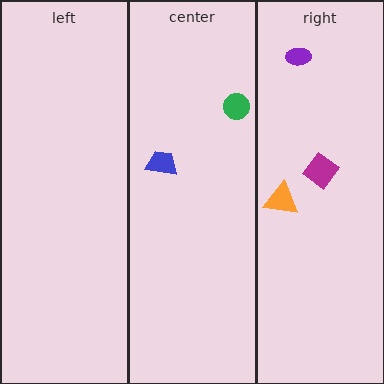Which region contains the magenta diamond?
The right region.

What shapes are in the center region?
The blue trapezoid, the green circle.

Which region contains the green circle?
The center region.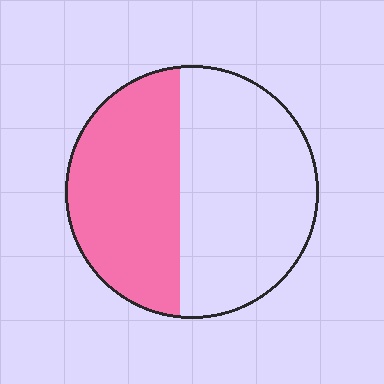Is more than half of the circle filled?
No.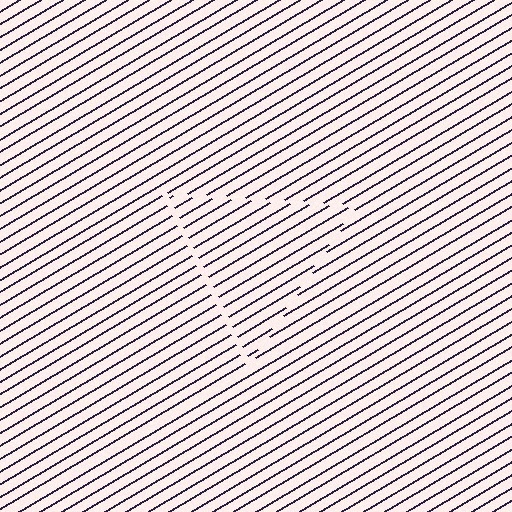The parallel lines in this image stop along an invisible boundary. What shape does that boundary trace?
An illusory triangle. The interior of the shape contains the same grating, shifted by half a period — the contour is defined by the phase discontinuity where line-ends from the inner and outer gratings abut.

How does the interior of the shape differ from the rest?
The interior of the shape contains the same grating, shifted by half a period — the contour is defined by the phase discontinuity where line-ends from the inner and outer gratings abut.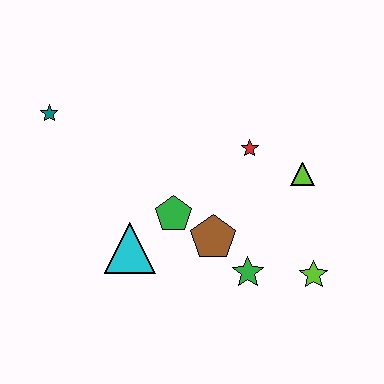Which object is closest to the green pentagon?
The brown pentagon is closest to the green pentagon.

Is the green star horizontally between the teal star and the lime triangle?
Yes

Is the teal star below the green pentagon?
No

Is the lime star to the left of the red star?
No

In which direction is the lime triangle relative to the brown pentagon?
The lime triangle is to the right of the brown pentagon.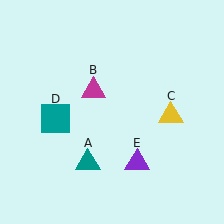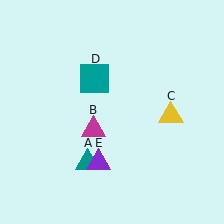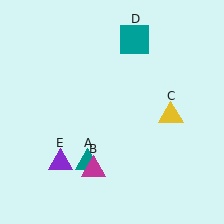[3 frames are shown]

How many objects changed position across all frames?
3 objects changed position: magenta triangle (object B), teal square (object D), purple triangle (object E).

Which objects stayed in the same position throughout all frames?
Teal triangle (object A) and yellow triangle (object C) remained stationary.